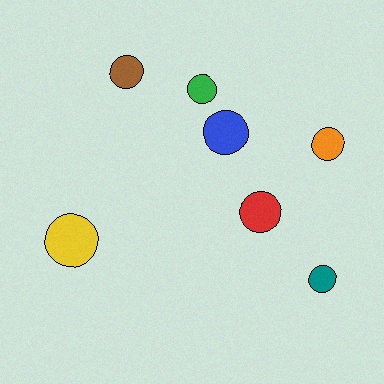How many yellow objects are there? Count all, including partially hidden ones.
There is 1 yellow object.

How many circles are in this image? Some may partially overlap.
There are 7 circles.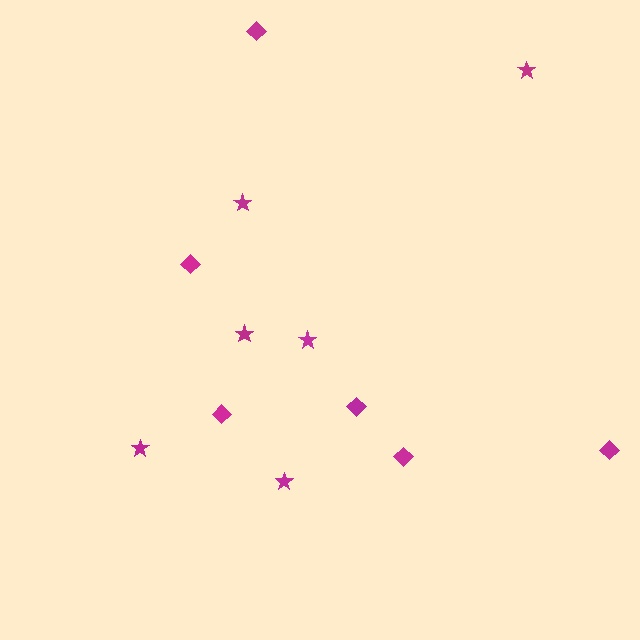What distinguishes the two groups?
There are 2 groups: one group of stars (6) and one group of diamonds (6).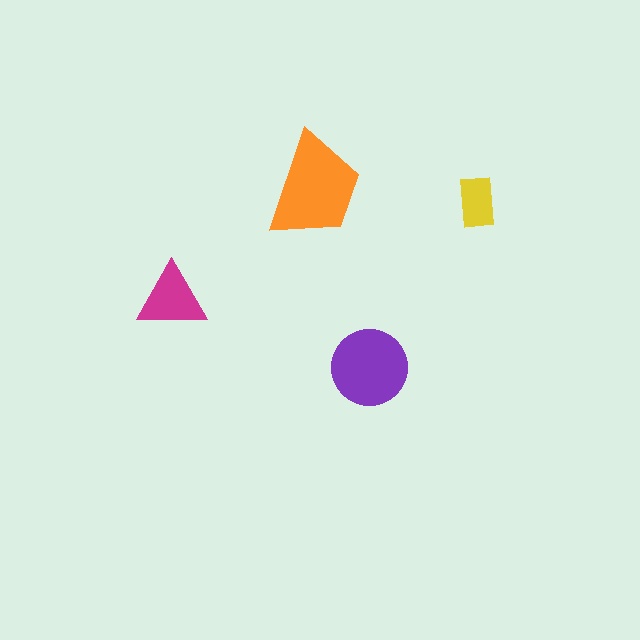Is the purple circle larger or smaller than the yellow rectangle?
Larger.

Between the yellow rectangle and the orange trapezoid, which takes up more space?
The orange trapezoid.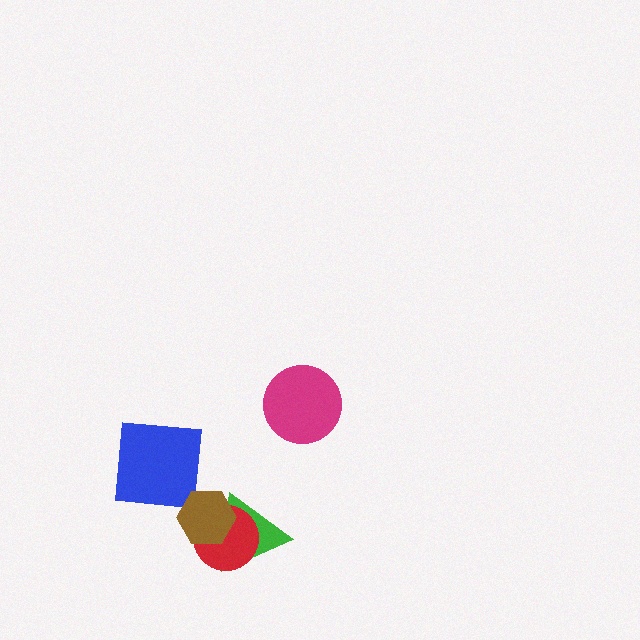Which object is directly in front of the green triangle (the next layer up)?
The red circle is directly in front of the green triangle.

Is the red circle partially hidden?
Yes, it is partially covered by another shape.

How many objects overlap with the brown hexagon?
2 objects overlap with the brown hexagon.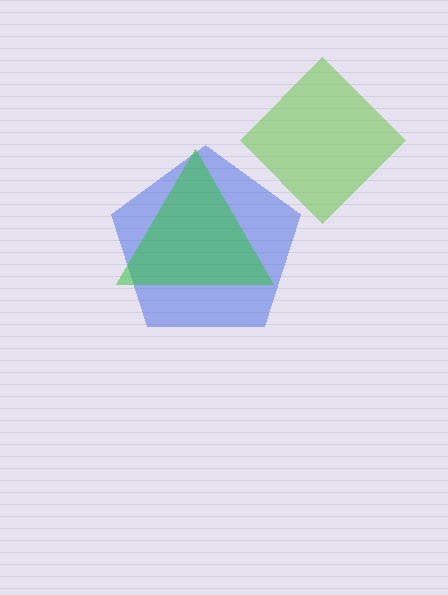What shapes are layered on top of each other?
The layered shapes are: a blue pentagon, a green triangle, a lime diamond.